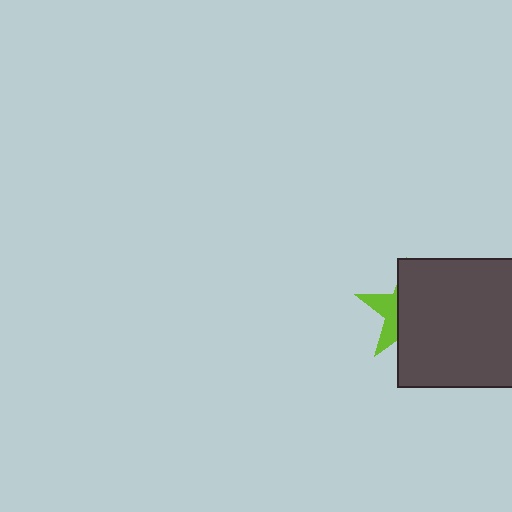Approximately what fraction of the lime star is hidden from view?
Roughly 66% of the lime star is hidden behind the dark gray square.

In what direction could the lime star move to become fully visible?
The lime star could move left. That would shift it out from behind the dark gray square entirely.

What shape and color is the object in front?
The object in front is a dark gray square.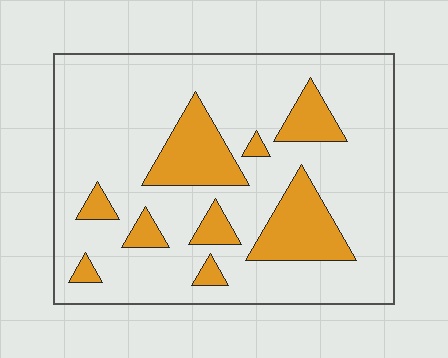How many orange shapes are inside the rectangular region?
9.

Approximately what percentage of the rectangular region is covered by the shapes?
Approximately 20%.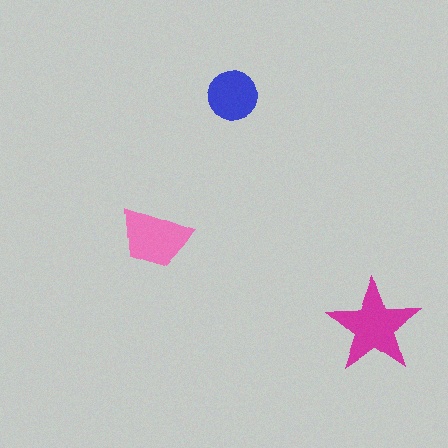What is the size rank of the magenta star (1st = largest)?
1st.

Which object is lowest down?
The magenta star is bottommost.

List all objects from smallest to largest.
The blue circle, the pink trapezoid, the magenta star.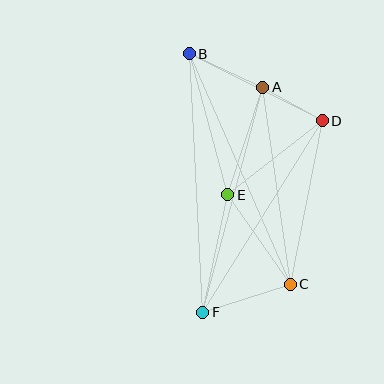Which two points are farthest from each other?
Points B and F are farthest from each other.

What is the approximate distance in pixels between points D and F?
The distance between D and F is approximately 226 pixels.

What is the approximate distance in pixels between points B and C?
The distance between B and C is approximately 252 pixels.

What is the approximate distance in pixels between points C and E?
The distance between C and E is approximately 109 pixels.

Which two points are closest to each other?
Points A and D are closest to each other.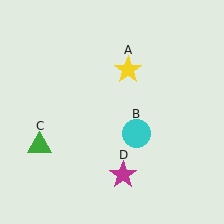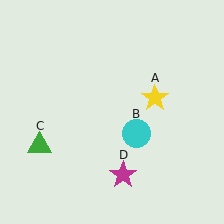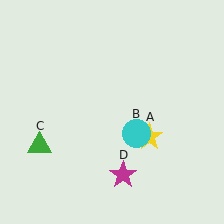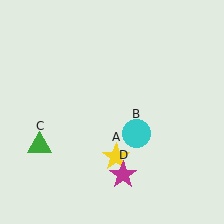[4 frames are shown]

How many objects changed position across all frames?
1 object changed position: yellow star (object A).